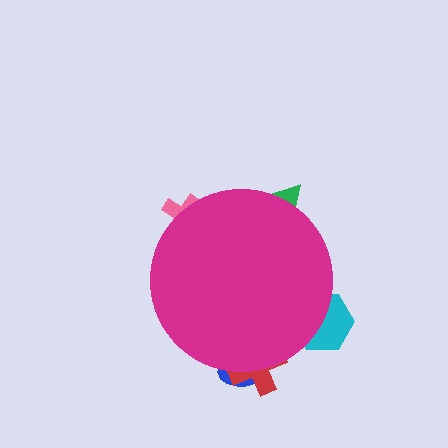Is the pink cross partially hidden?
Yes, the pink cross is partially hidden behind the magenta circle.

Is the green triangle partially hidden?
Yes, the green triangle is partially hidden behind the magenta circle.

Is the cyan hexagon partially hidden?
Yes, the cyan hexagon is partially hidden behind the magenta circle.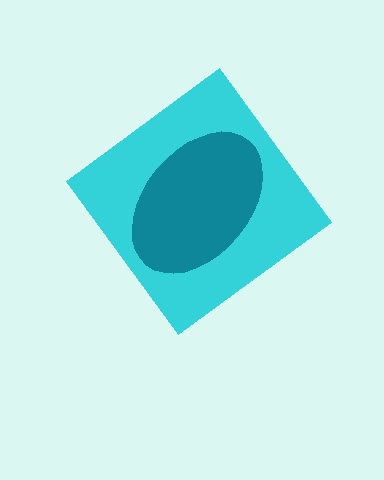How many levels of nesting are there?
2.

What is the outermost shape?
The cyan diamond.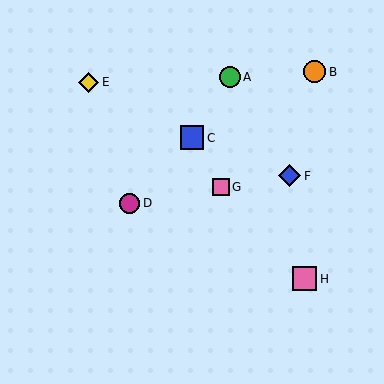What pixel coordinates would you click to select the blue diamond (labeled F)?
Click at (289, 176) to select the blue diamond F.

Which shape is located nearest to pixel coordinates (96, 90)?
The yellow diamond (labeled E) at (89, 82) is nearest to that location.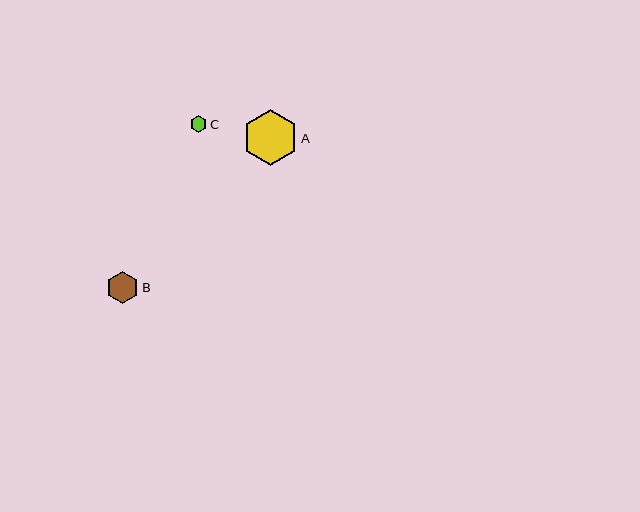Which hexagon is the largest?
Hexagon A is the largest with a size of approximately 56 pixels.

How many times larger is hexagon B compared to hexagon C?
Hexagon B is approximately 1.9 times the size of hexagon C.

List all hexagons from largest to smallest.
From largest to smallest: A, B, C.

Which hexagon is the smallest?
Hexagon C is the smallest with a size of approximately 17 pixels.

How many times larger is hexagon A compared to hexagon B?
Hexagon A is approximately 1.8 times the size of hexagon B.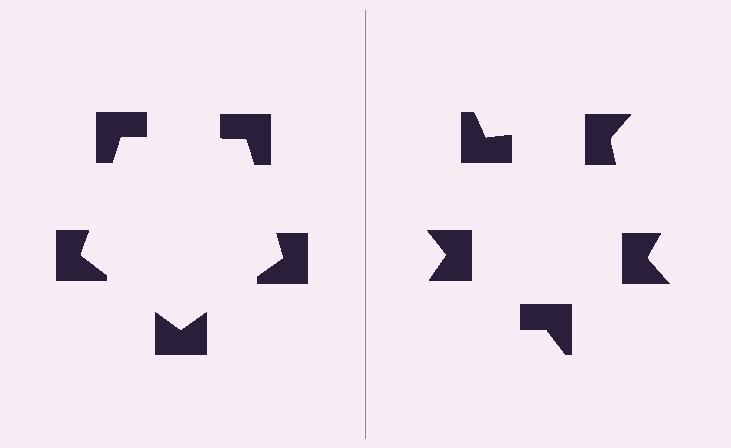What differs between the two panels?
The notched squares are positioned identically on both sides; only the wedge orientations differ. On the left they align to a pentagon; on the right they are misaligned.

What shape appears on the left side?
An illusory pentagon.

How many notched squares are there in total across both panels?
10 — 5 on each side.